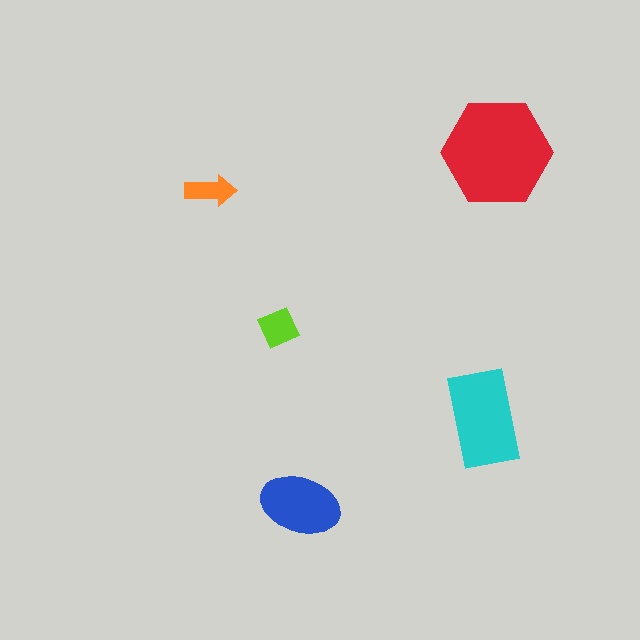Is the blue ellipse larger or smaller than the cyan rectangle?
Smaller.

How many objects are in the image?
There are 5 objects in the image.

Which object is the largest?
The red hexagon.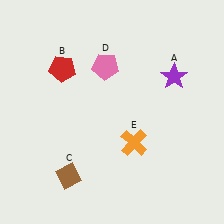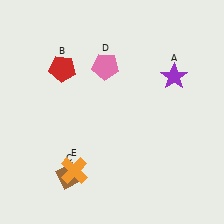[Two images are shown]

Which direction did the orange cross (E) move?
The orange cross (E) moved left.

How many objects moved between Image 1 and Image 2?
1 object moved between the two images.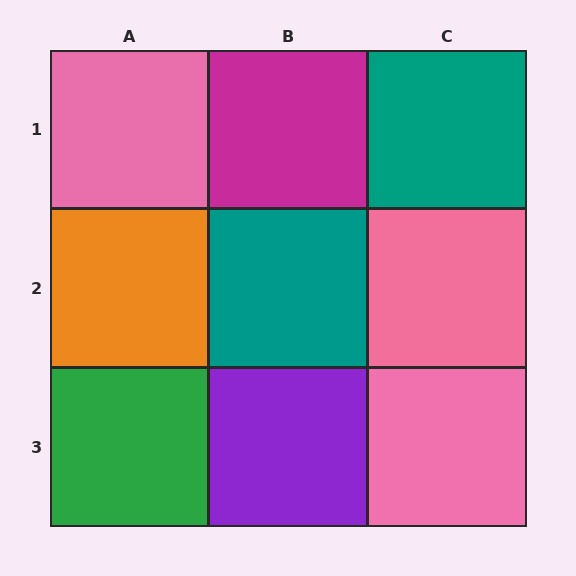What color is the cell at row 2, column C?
Pink.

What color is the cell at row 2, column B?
Teal.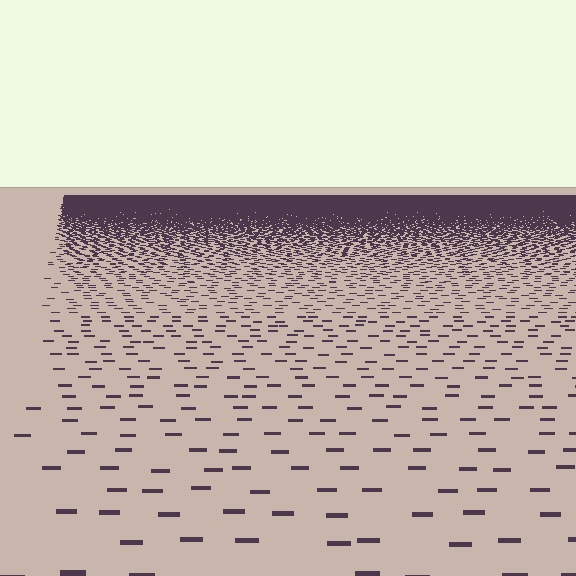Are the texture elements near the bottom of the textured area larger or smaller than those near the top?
Larger. Near the bottom, elements are closer to the viewer and appear at a bigger on-screen size.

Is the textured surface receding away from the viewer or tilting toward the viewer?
The surface is receding away from the viewer. Texture elements get smaller and denser toward the top.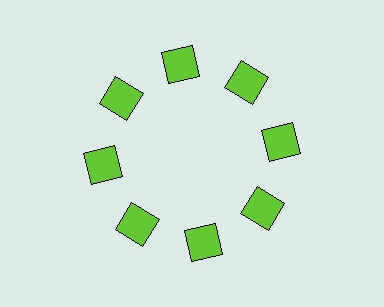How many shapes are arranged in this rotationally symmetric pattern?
There are 8 shapes, arranged in 8 groups of 1.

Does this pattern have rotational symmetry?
Yes, this pattern has 8-fold rotational symmetry. It looks the same after rotating 45 degrees around the center.